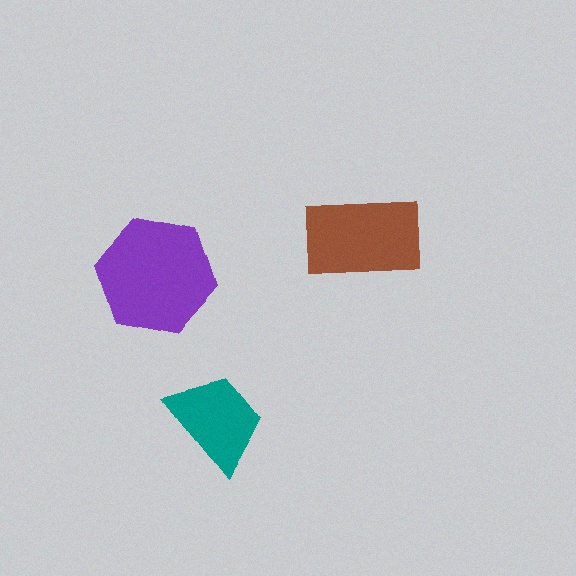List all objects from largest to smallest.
The purple hexagon, the brown rectangle, the teal trapezoid.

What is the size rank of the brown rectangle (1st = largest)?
2nd.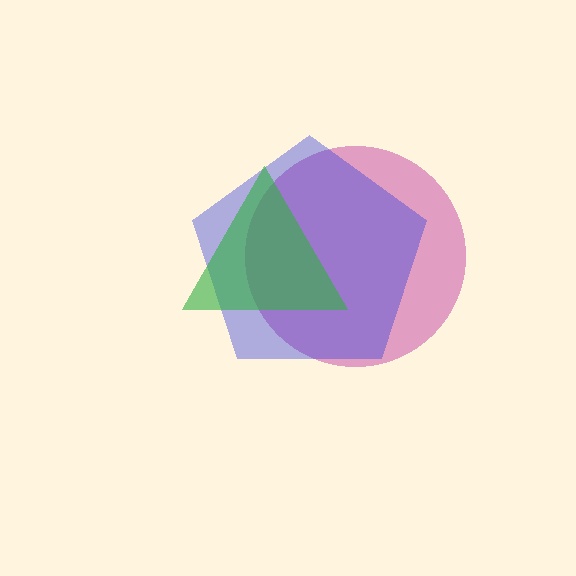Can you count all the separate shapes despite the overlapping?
Yes, there are 3 separate shapes.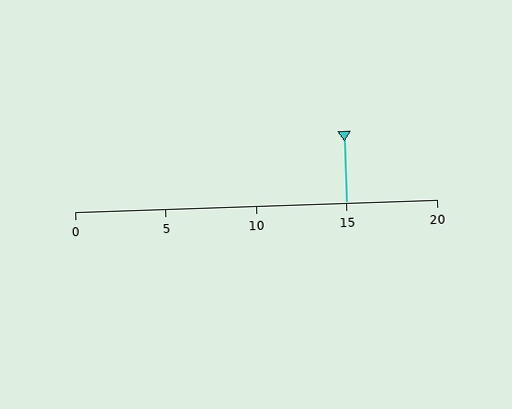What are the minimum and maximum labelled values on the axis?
The axis runs from 0 to 20.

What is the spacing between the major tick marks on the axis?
The major ticks are spaced 5 apart.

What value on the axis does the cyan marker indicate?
The marker indicates approximately 15.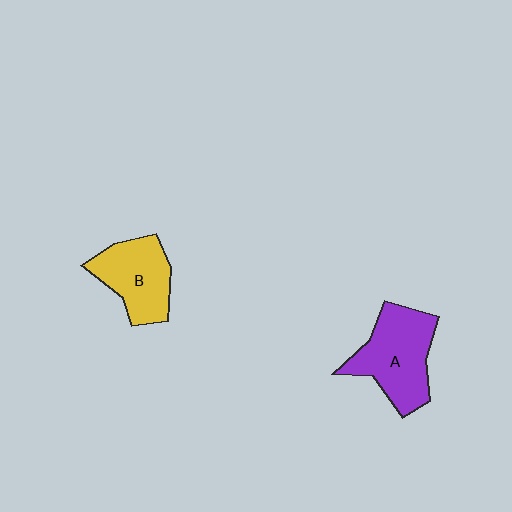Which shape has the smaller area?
Shape B (yellow).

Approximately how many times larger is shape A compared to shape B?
Approximately 1.3 times.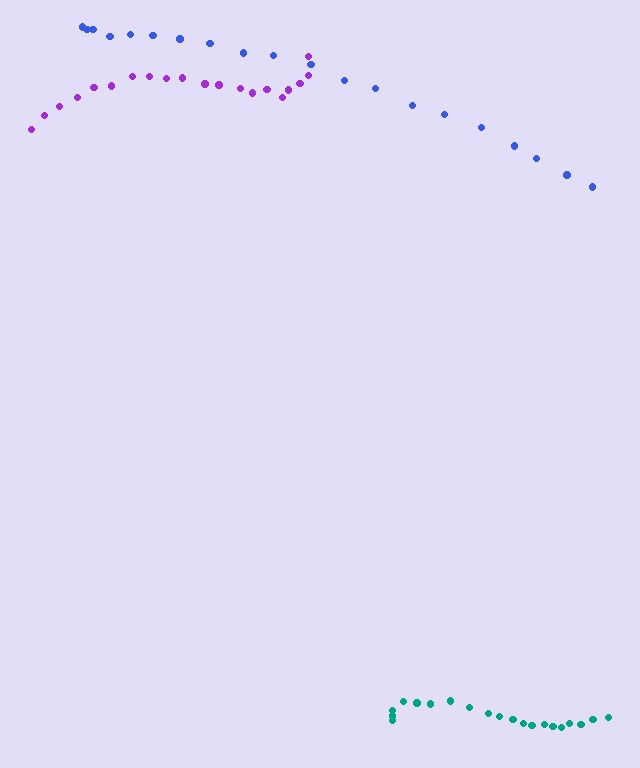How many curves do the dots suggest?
There are 3 distinct paths.